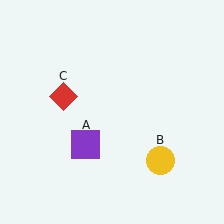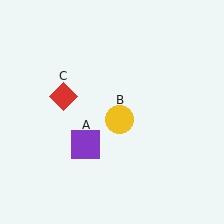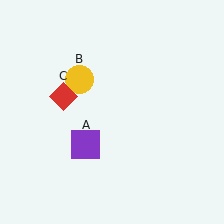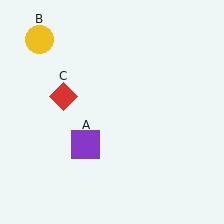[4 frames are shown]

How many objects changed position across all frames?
1 object changed position: yellow circle (object B).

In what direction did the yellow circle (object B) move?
The yellow circle (object B) moved up and to the left.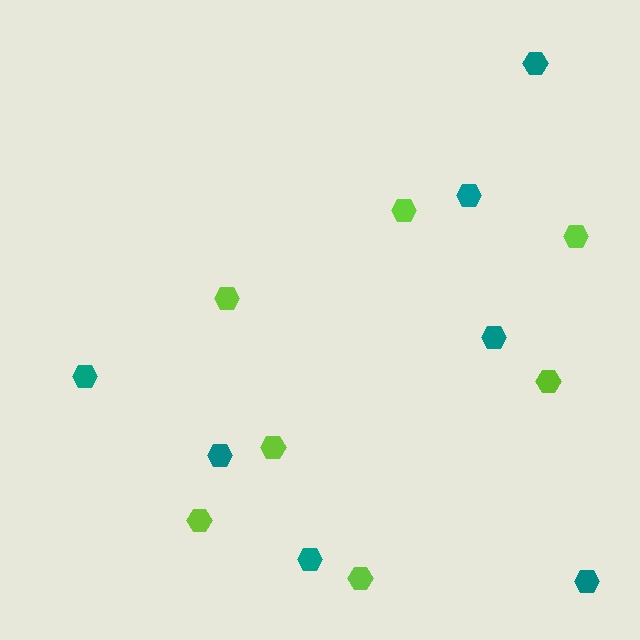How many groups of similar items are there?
There are 2 groups: one group of lime hexagons (7) and one group of teal hexagons (7).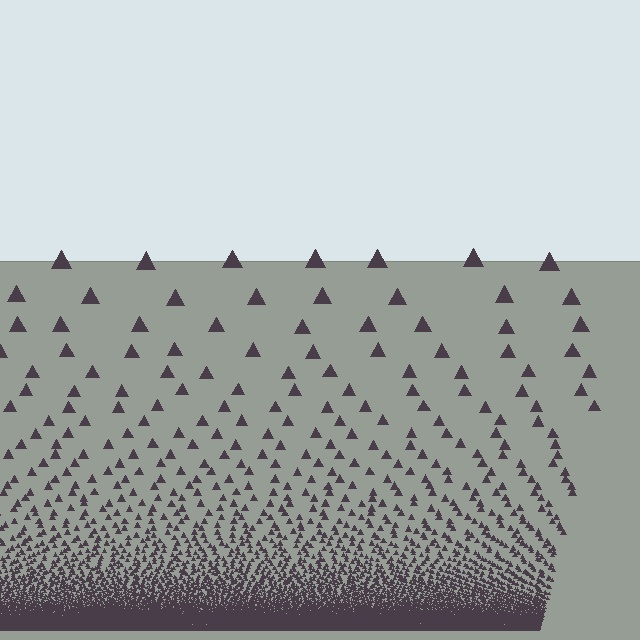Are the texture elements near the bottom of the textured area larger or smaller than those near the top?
Smaller. The gradient is inverted — elements near the bottom are smaller and denser.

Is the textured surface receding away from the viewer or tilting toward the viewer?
The surface appears to tilt toward the viewer. Texture elements get larger and sparser toward the top.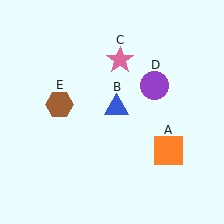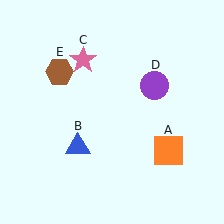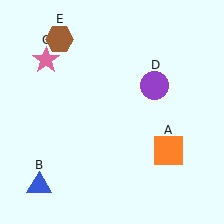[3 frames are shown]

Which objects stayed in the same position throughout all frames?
Orange square (object A) and purple circle (object D) remained stationary.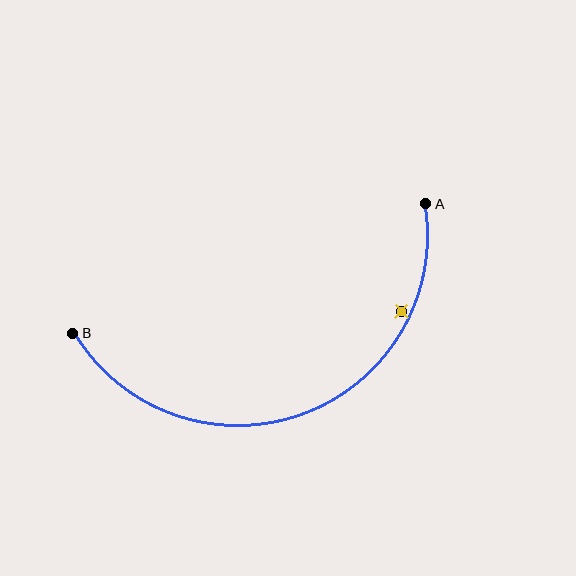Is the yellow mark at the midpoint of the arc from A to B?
No — the yellow mark does not lie on the arc at all. It sits slightly inside the curve.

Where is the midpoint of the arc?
The arc midpoint is the point on the curve farthest from the straight line joining A and B. It sits below that line.